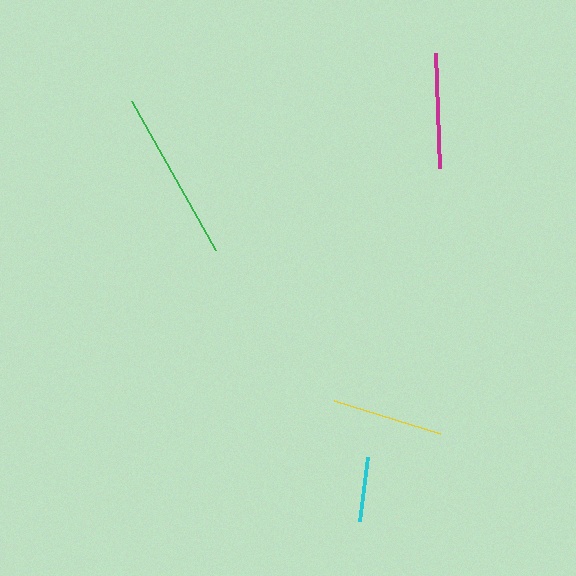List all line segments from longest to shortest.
From longest to shortest: green, magenta, yellow, cyan.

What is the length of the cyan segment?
The cyan segment is approximately 65 pixels long.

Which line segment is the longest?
The green line is the longest at approximately 170 pixels.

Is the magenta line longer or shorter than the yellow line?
The magenta line is longer than the yellow line.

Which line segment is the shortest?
The cyan line is the shortest at approximately 65 pixels.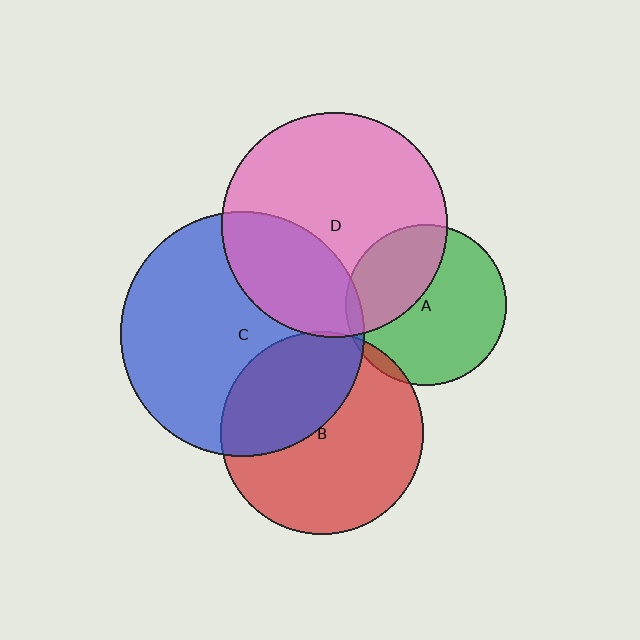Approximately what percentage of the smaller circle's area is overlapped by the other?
Approximately 30%.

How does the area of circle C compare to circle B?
Approximately 1.5 times.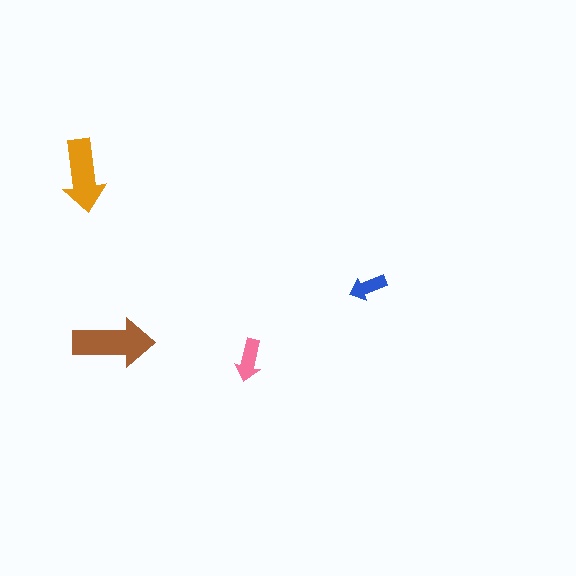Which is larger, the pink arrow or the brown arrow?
The brown one.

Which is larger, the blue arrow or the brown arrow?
The brown one.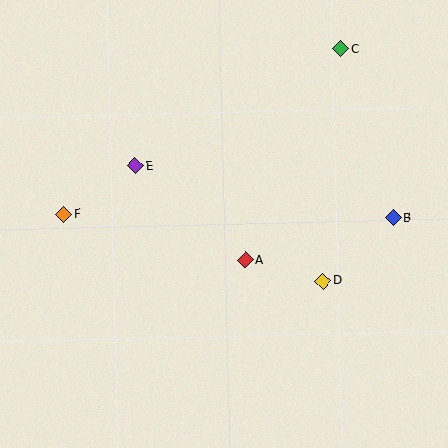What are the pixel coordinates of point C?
Point C is at (340, 49).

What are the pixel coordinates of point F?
Point F is at (63, 214).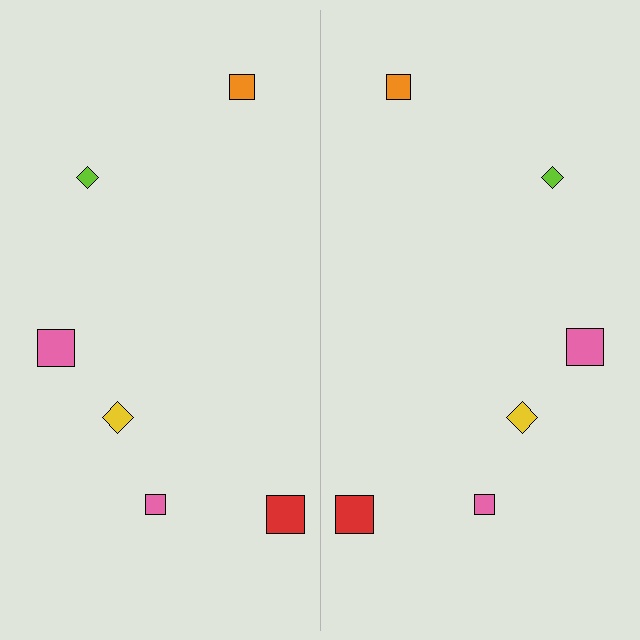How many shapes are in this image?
There are 12 shapes in this image.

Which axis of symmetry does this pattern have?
The pattern has a vertical axis of symmetry running through the center of the image.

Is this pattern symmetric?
Yes, this pattern has bilateral (reflection) symmetry.